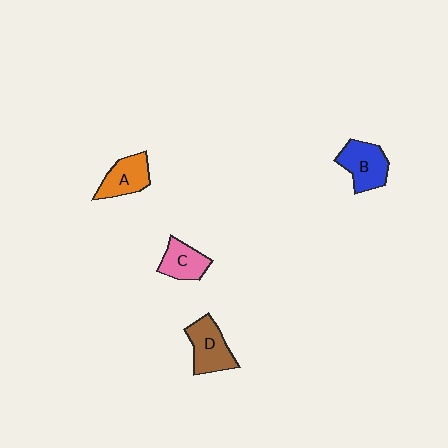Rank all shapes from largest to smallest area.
From largest to smallest: B (blue), D (brown), A (orange), C (pink).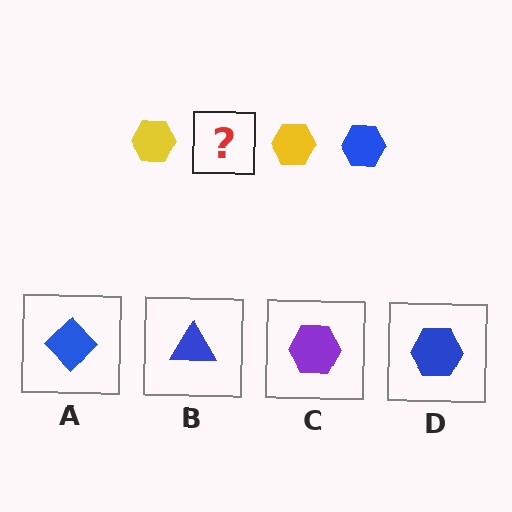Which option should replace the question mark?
Option D.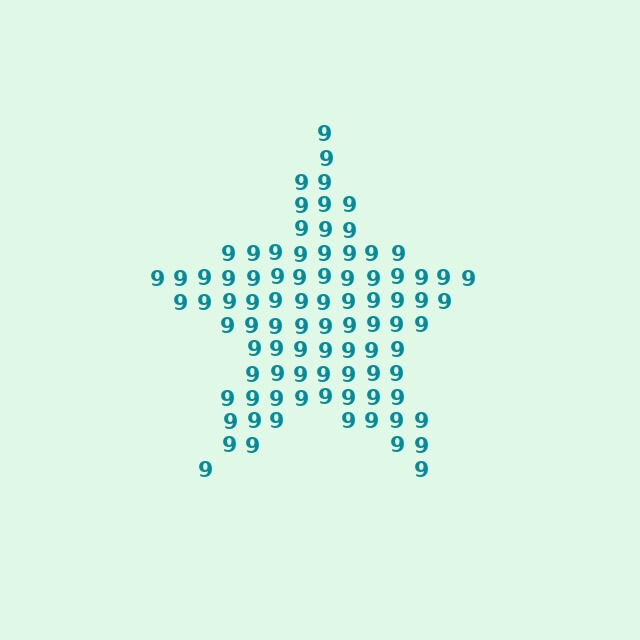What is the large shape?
The large shape is a star.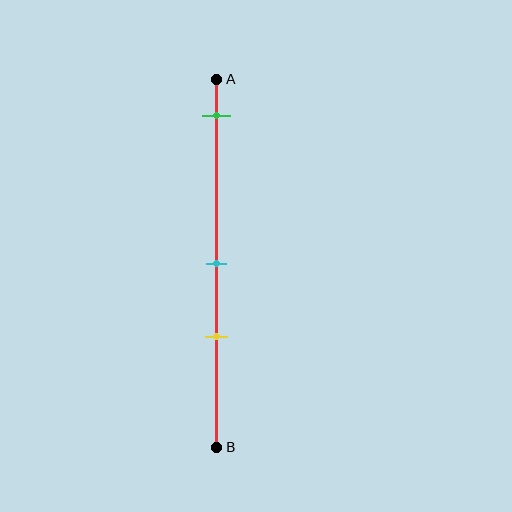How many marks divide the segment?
There are 3 marks dividing the segment.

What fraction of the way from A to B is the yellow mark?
The yellow mark is approximately 70% (0.7) of the way from A to B.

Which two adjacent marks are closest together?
The cyan and yellow marks are the closest adjacent pair.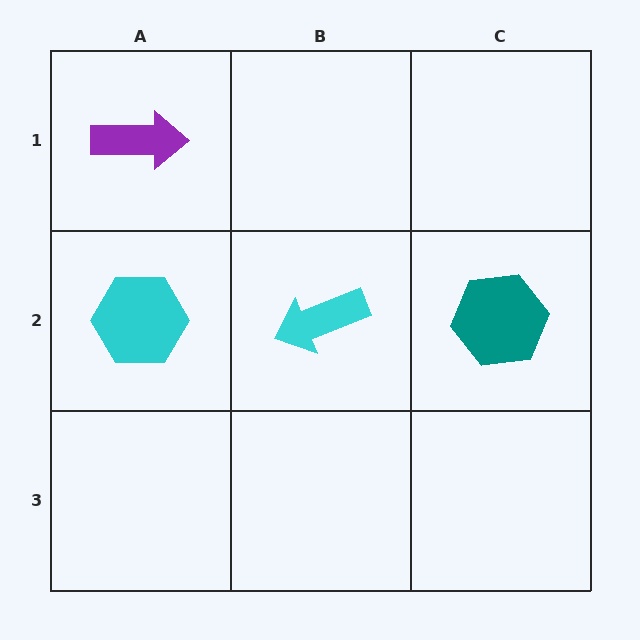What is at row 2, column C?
A teal hexagon.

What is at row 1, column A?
A purple arrow.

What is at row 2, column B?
A cyan arrow.